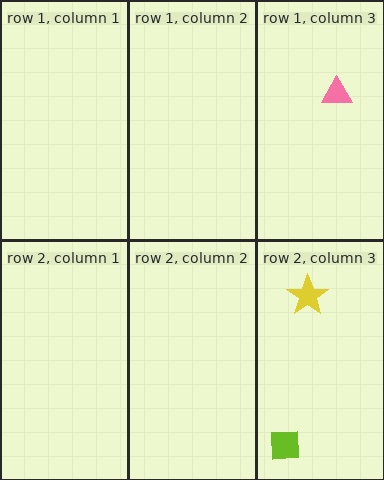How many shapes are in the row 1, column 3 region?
1.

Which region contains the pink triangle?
The row 1, column 3 region.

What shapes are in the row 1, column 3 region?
The pink triangle.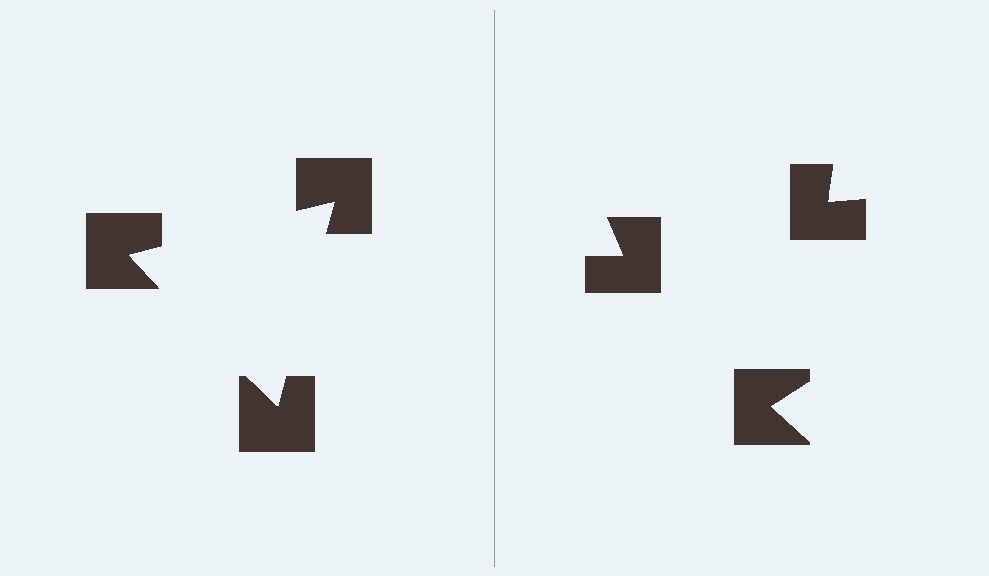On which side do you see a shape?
An illusory triangle appears on the left side. On the right side the wedge cuts are rotated, so no coherent shape forms.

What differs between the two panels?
The notched squares are positioned identically on both sides; only the wedge orientations differ. On the left they align to a triangle; on the right they are misaligned.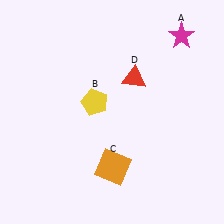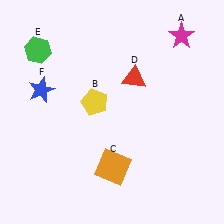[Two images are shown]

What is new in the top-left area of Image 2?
A blue star (F) was added in the top-left area of Image 2.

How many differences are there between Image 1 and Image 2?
There are 2 differences between the two images.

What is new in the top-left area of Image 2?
A green hexagon (E) was added in the top-left area of Image 2.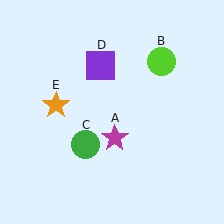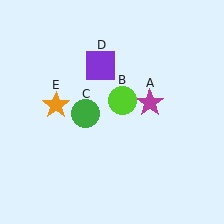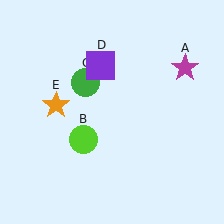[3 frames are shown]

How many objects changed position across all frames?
3 objects changed position: magenta star (object A), lime circle (object B), green circle (object C).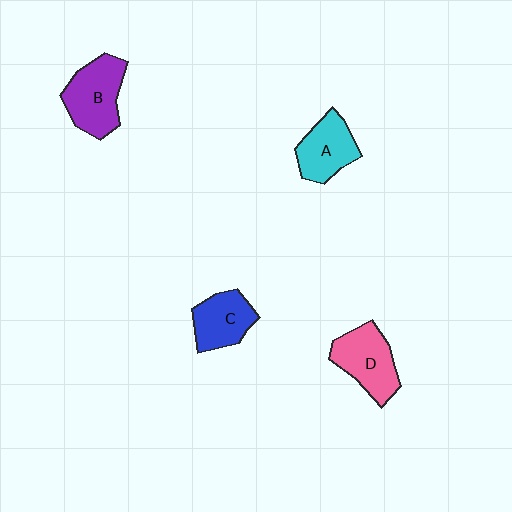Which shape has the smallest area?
Shape C (blue).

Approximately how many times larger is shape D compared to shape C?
Approximately 1.2 times.